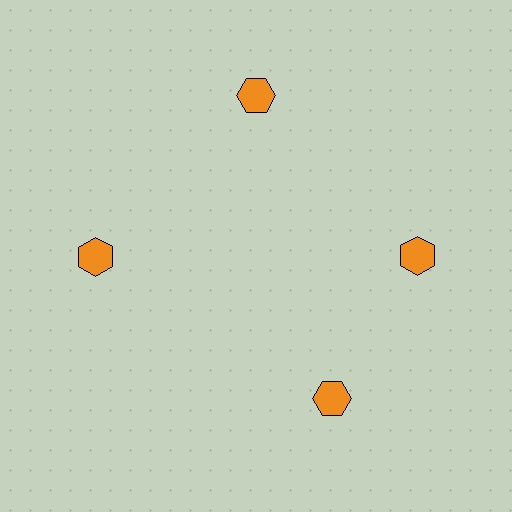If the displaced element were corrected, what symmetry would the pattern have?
It would have 4-fold rotational symmetry — the pattern would map onto itself every 90 degrees.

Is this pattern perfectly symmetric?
No. The 4 orange hexagons are arranged in a ring, but one element near the 6 o'clock position is rotated out of alignment along the ring, breaking the 4-fold rotational symmetry.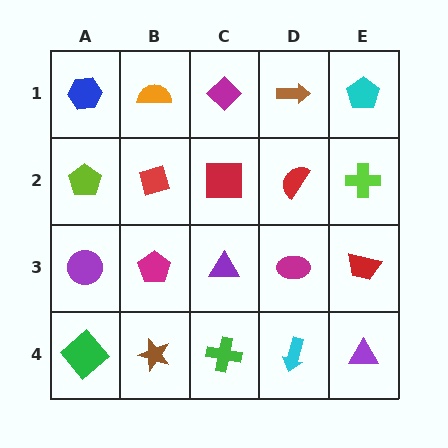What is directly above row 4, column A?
A purple circle.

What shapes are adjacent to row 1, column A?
A lime pentagon (row 2, column A), an orange semicircle (row 1, column B).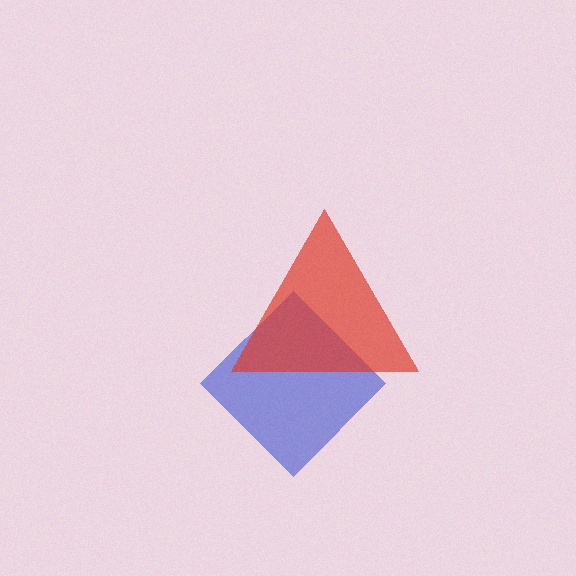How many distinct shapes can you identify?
There are 2 distinct shapes: a blue diamond, a red triangle.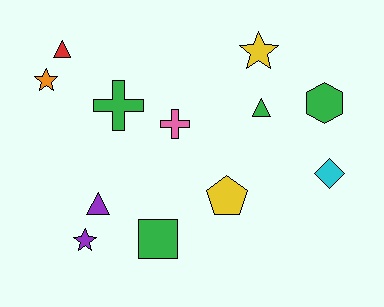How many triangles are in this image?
There are 3 triangles.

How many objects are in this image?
There are 12 objects.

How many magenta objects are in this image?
There are no magenta objects.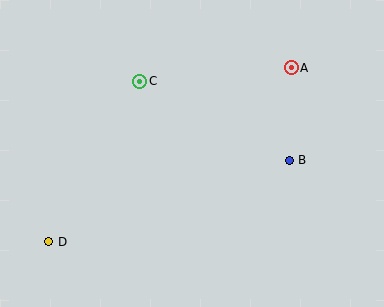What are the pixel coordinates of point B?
Point B is at (289, 160).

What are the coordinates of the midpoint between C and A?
The midpoint between C and A is at (216, 74).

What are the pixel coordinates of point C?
Point C is at (140, 81).